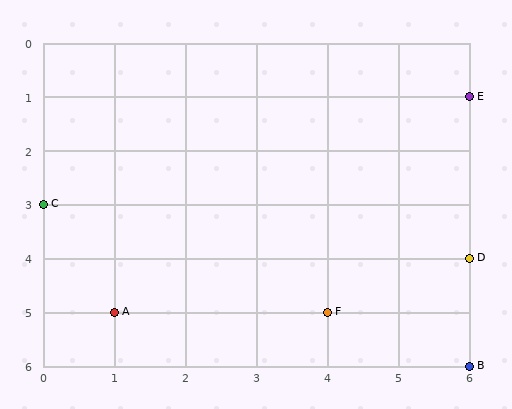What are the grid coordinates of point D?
Point D is at grid coordinates (6, 4).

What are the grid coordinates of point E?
Point E is at grid coordinates (6, 1).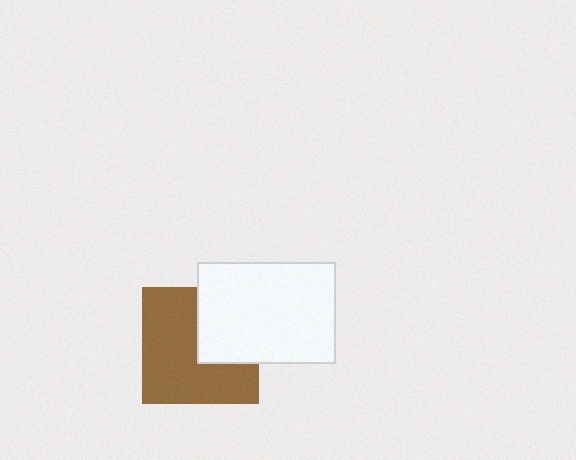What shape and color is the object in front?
The object in front is a white rectangle.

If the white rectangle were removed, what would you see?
You would see the complete brown square.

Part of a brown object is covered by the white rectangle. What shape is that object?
It is a square.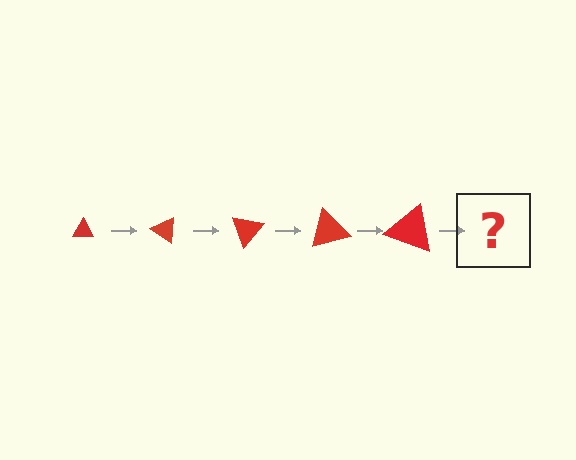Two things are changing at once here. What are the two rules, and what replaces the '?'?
The two rules are that the triangle grows larger each step and it rotates 35 degrees each step. The '?' should be a triangle, larger than the previous one and rotated 175 degrees from the start.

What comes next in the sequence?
The next element should be a triangle, larger than the previous one and rotated 175 degrees from the start.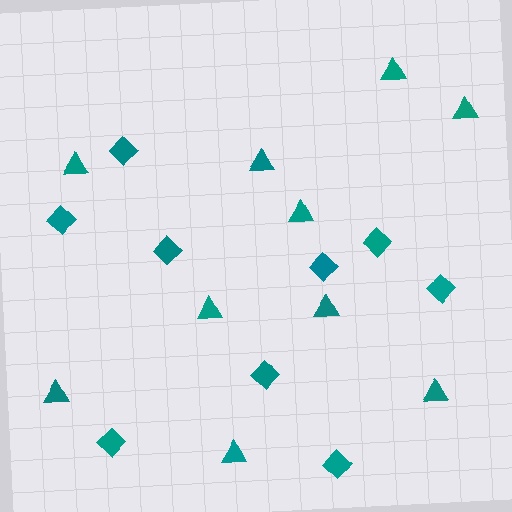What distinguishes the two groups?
There are 2 groups: one group of diamonds (9) and one group of triangles (10).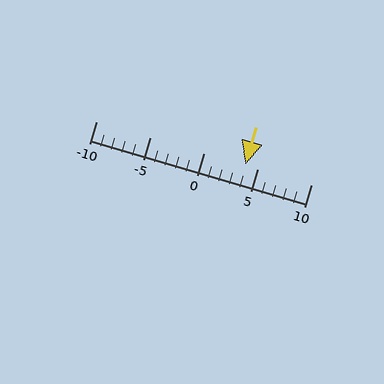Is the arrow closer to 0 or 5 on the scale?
The arrow is closer to 5.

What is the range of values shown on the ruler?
The ruler shows values from -10 to 10.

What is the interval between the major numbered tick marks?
The major tick marks are spaced 5 units apart.